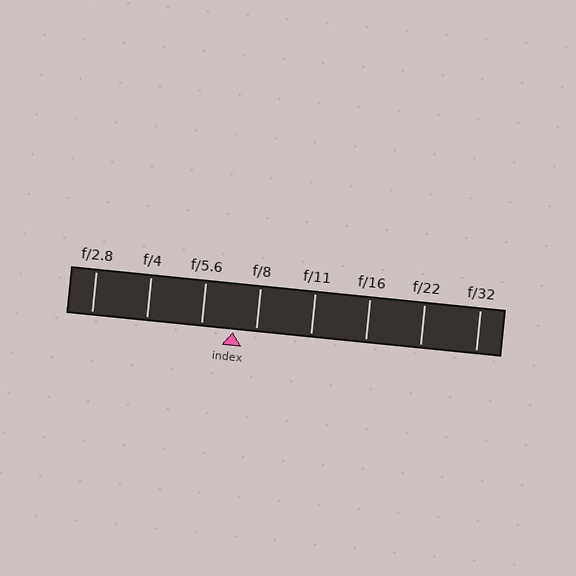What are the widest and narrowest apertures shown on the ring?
The widest aperture shown is f/2.8 and the narrowest is f/32.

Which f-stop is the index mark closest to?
The index mark is closest to f/8.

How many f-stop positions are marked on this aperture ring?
There are 8 f-stop positions marked.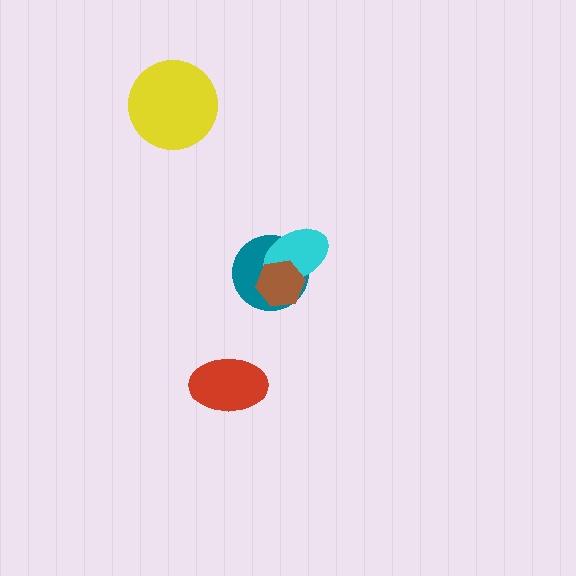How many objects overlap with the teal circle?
2 objects overlap with the teal circle.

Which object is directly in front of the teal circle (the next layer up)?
The cyan ellipse is directly in front of the teal circle.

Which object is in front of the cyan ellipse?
The brown hexagon is in front of the cyan ellipse.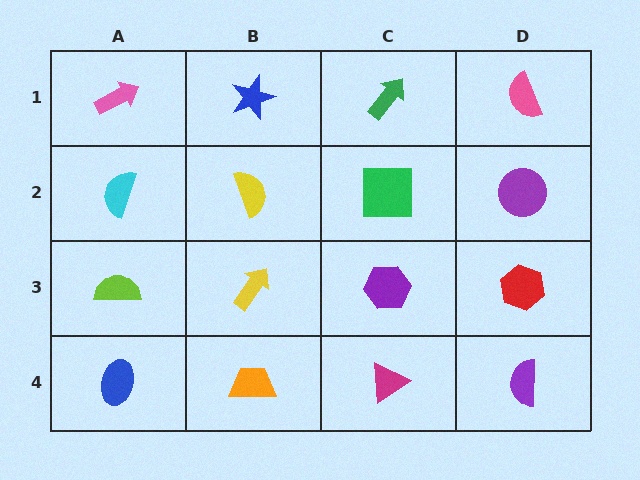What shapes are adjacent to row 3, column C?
A green square (row 2, column C), a magenta triangle (row 4, column C), a yellow arrow (row 3, column B), a red hexagon (row 3, column D).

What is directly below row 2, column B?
A yellow arrow.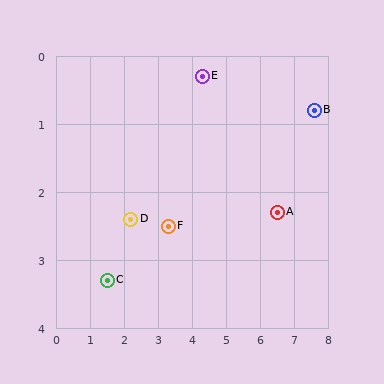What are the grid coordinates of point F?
Point F is at approximately (3.3, 2.5).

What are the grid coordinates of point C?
Point C is at approximately (1.5, 3.3).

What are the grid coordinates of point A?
Point A is at approximately (6.5, 2.3).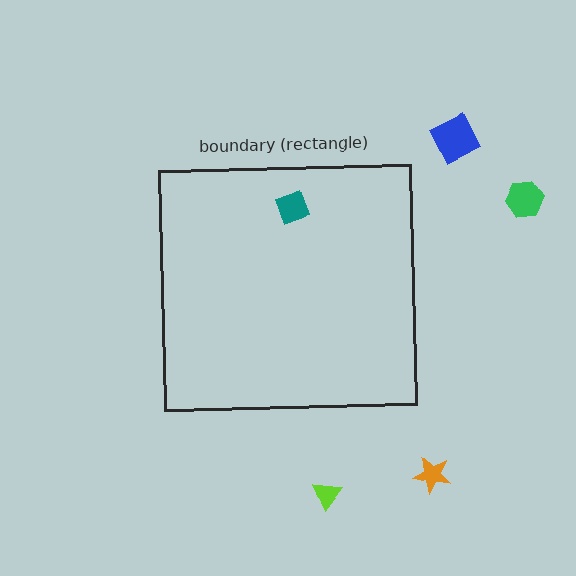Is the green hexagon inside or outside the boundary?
Outside.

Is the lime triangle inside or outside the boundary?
Outside.